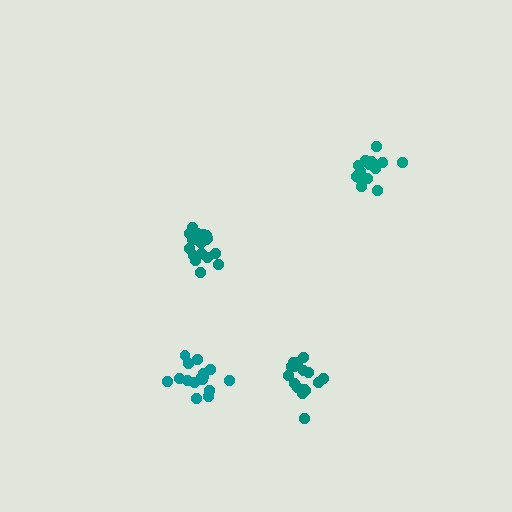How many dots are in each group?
Group 1: 14 dots, Group 2: 18 dots, Group 3: 16 dots, Group 4: 16 dots (64 total).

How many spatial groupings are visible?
There are 4 spatial groupings.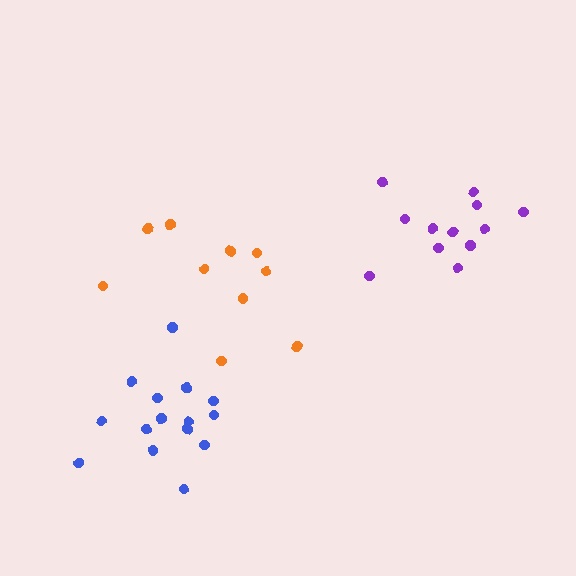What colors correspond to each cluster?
The clusters are colored: orange, purple, blue.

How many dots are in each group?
Group 1: 10 dots, Group 2: 12 dots, Group 3: 15 dots (37 total).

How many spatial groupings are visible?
There are 3 spatial groupings.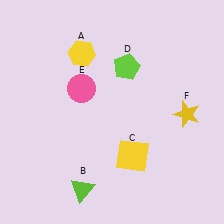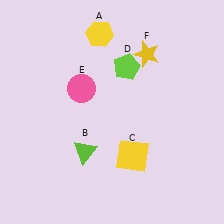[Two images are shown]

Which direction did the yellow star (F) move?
The yellow star (F) moved up.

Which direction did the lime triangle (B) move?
The lime triangle (B) moved up.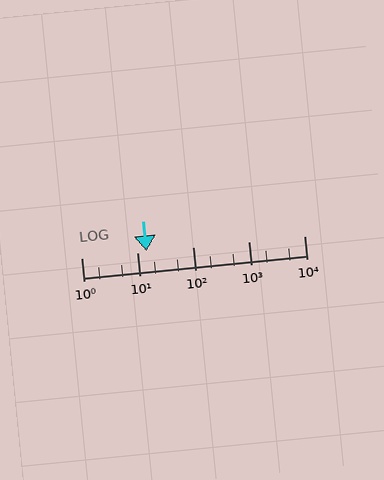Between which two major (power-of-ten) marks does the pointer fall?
The pointer is between 10 and 100.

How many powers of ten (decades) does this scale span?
The scale spans 4 decades, from 1 to 10000.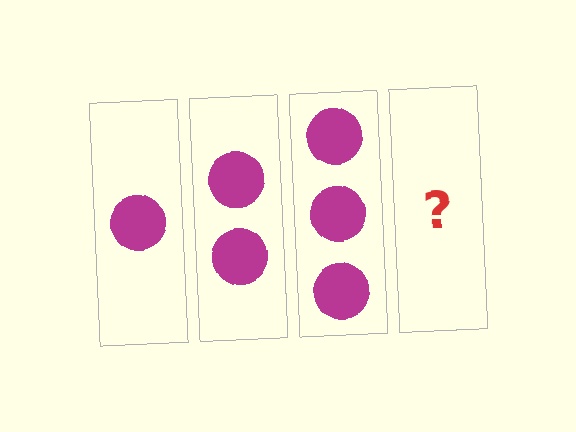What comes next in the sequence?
The next element should be 4 circles.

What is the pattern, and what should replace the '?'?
The pattern is that each step adds one more circle. The '?' should be 4 circles.